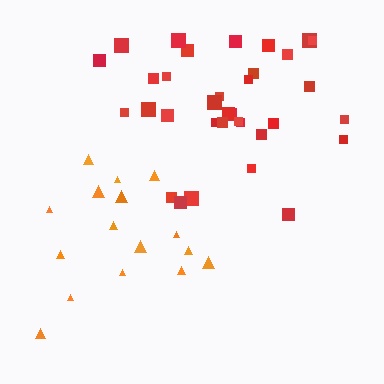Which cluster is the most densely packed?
Red.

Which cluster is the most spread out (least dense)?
Orange.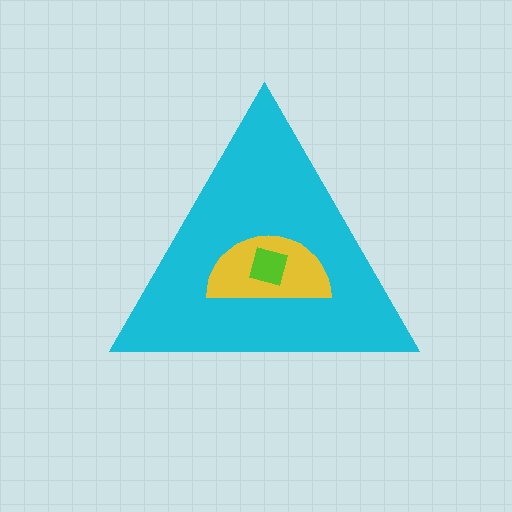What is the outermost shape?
The cyan triangle.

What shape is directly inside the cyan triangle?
The yellow semicircle.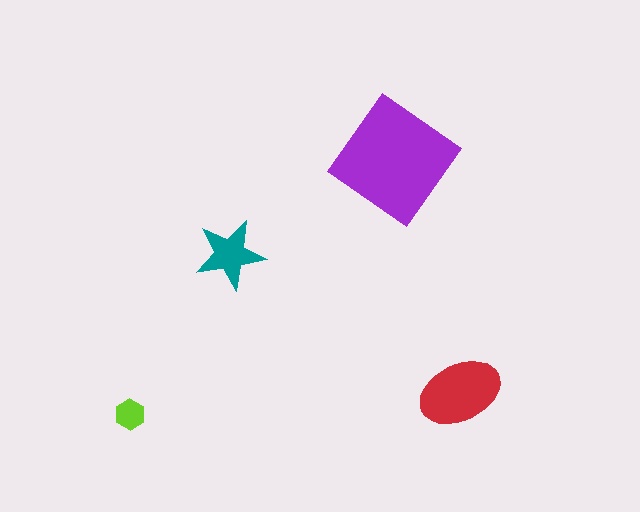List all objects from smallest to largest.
The lime hexagon, the teal star, the red ellipse, the purple diamond.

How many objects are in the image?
There are 4 objects in the image.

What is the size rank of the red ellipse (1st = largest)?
2nd.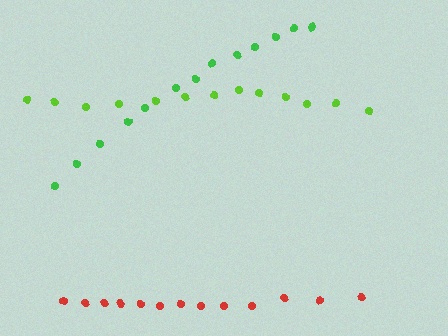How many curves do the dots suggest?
There are 3 distinct paths.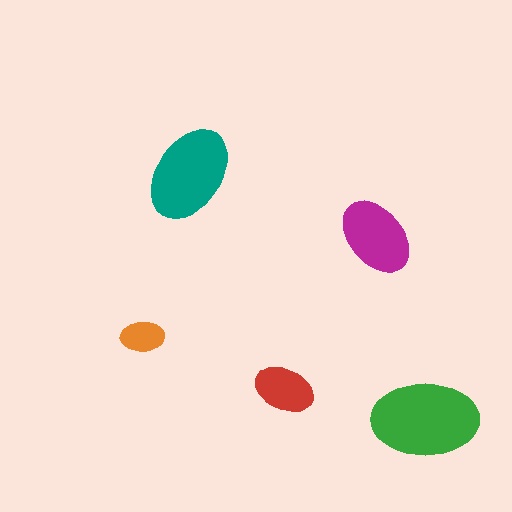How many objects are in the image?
There are 5 objects in the image.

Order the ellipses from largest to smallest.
the green one, the teal one, the magenta one, the red one, the orange one.